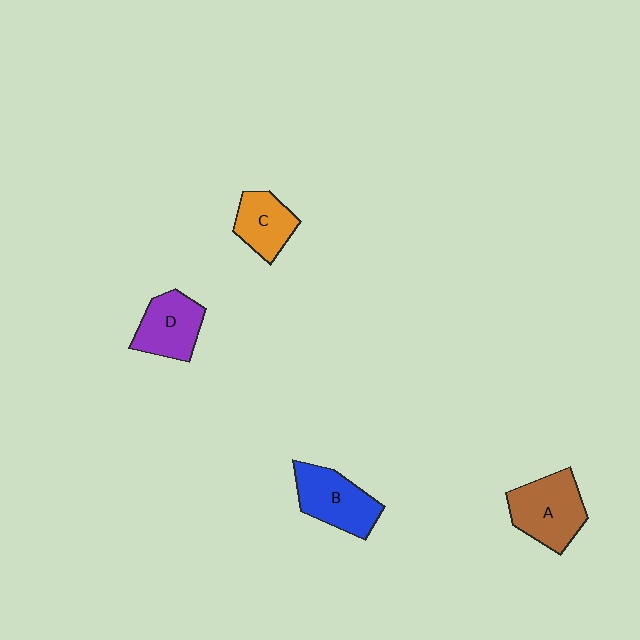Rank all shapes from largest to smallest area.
From largest to smallest: A (brown), B (blue), D (purple), C (orange).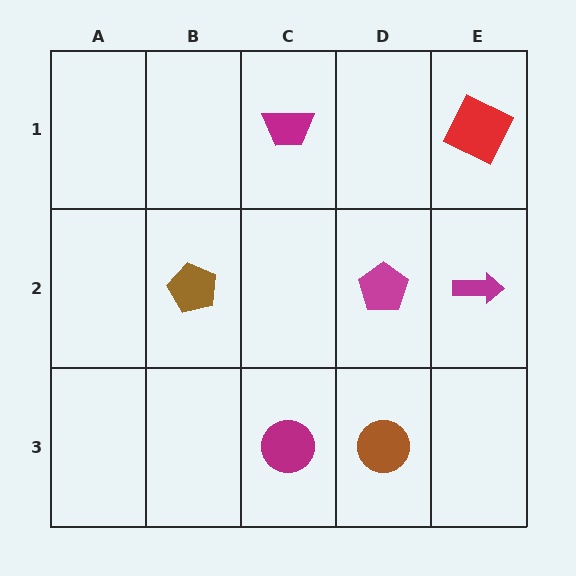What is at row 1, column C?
A magenta trapezoid.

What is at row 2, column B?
A brown pentagon.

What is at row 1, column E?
A red square.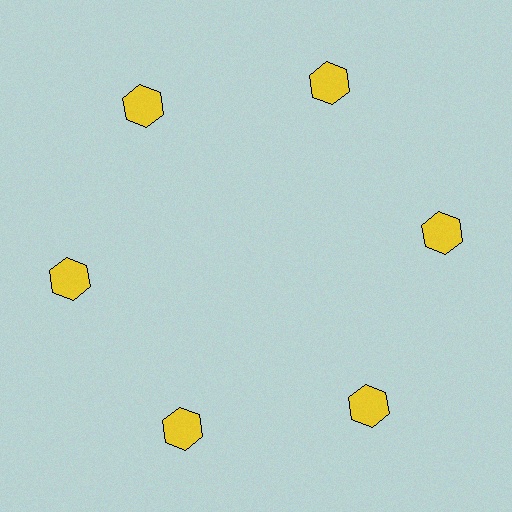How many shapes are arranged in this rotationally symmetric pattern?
There are 6 shapes, arranged in 6 groups of 1.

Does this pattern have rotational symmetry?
Yes, this pattern has 6-fold rotational symmetry. It looks the same after rotating 60 degrees around the center.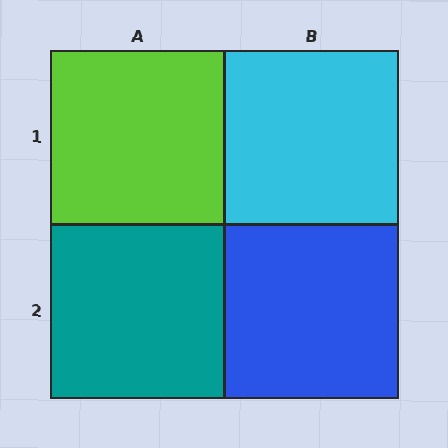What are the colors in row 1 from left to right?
Lime, cyan.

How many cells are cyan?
1 cell is cyan.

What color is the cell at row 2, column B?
Blue.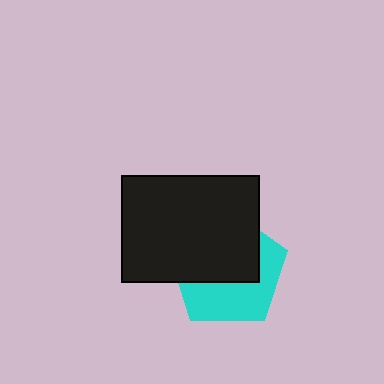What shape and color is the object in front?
The object in front is a black rectangle.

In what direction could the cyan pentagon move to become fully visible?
The cyan pentagon could move down. That would shift it out from behind the black rectangle entirely.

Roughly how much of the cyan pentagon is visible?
About half of it is visible (roughly 46%).